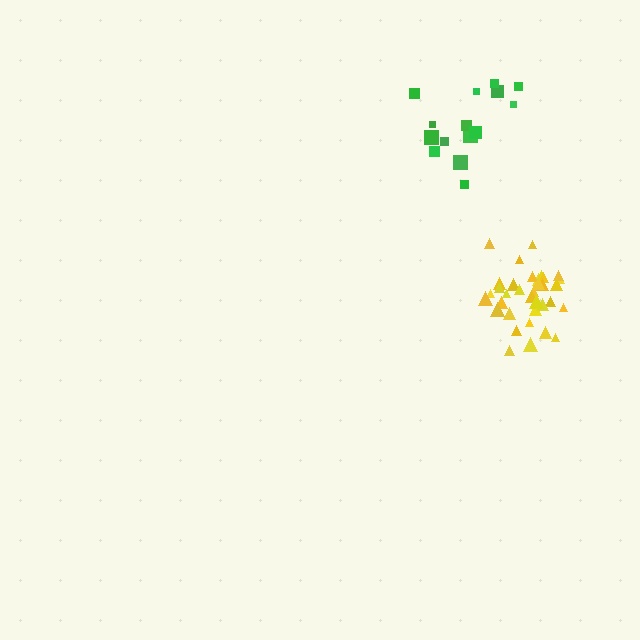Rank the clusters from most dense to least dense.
yellow, green.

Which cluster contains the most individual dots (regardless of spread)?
Yellow (35).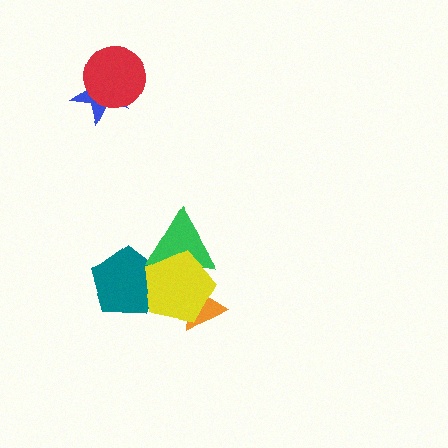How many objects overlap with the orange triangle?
1 object overlaps with the orange triangle.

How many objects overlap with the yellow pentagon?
3 objects overlap with the yellow pentagon.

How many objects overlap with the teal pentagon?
2 objects overlap with the teal pentagon.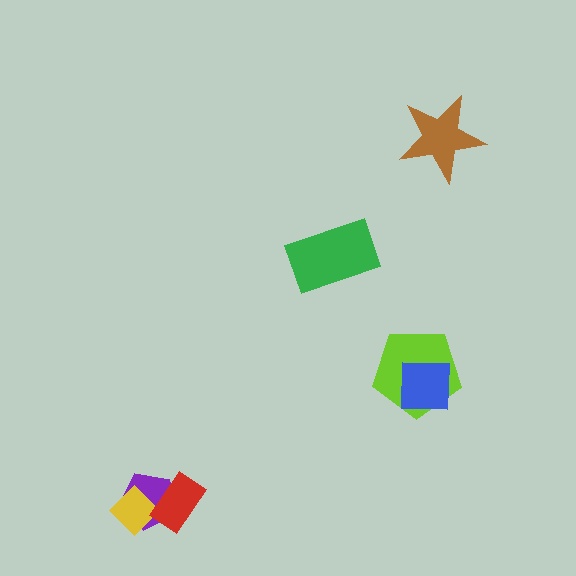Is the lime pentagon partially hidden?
Yes, it is partially covered by another shape.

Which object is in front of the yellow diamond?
The red rectangle is in front of the yellow diamond.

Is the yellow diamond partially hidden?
Yes, it is partially covered by another shape.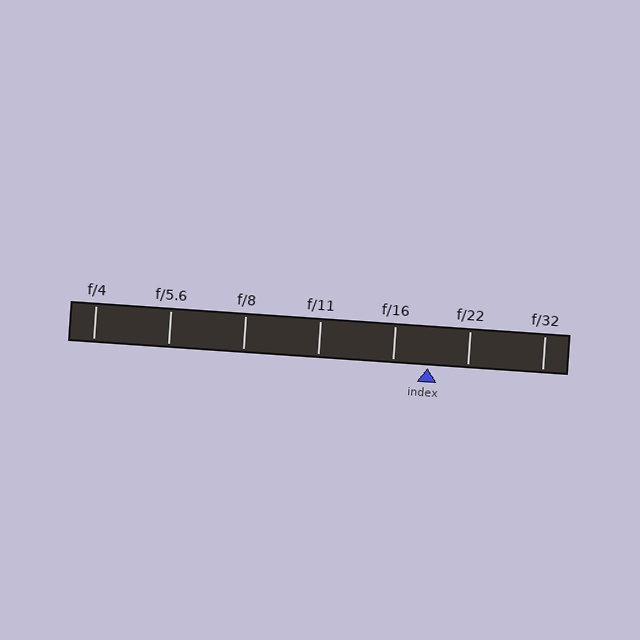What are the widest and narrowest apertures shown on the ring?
The widest aperture shown is f/4 and the narrowest is f/32.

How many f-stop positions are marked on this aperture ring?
There are 7 f-stop positions marked.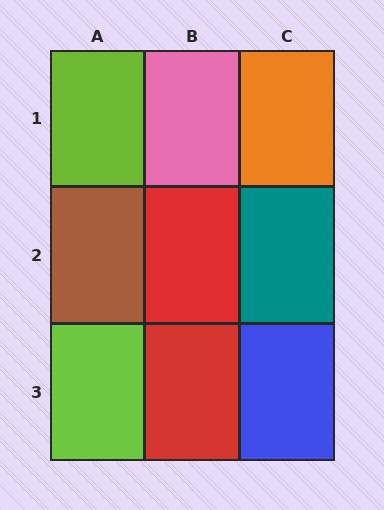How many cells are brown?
1 cell is brown.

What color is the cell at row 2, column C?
Teal.